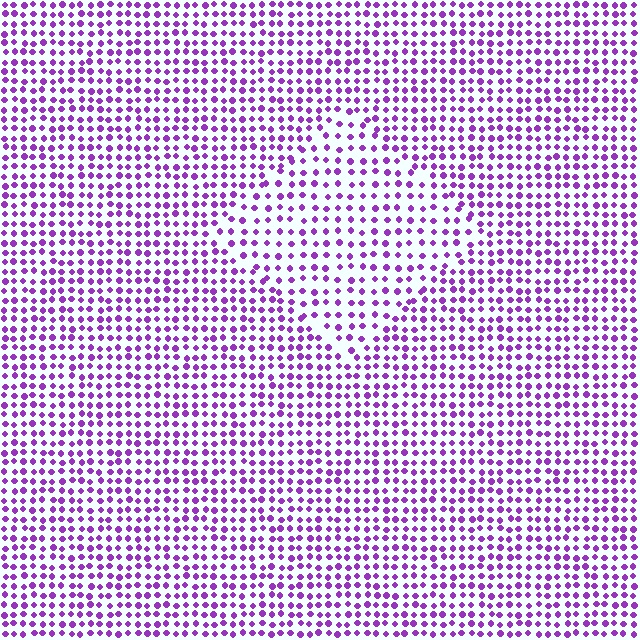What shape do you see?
I see a diamond.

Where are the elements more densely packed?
The elements are more densely packed outside the diamond boundary.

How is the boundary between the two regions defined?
The boundary is defined by a change in element density (approximately 1.6x ratio). All elements are the same color, size, and shape.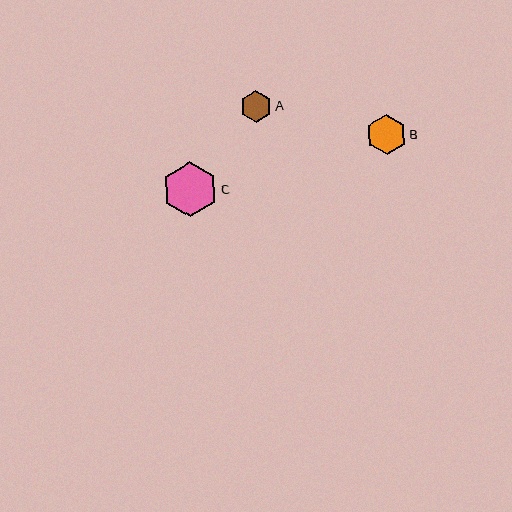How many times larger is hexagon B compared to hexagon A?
Hexagon B is approximately 1.2 times the size of hexagon A.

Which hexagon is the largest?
Hexagon C is the largest with a size of approximately 55 pixels.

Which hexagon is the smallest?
Hexagon A is the smallest with a size of approximately 32 pixels.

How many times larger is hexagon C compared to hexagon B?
Hexagon C is approximately 1.4 times the size of hexagon B.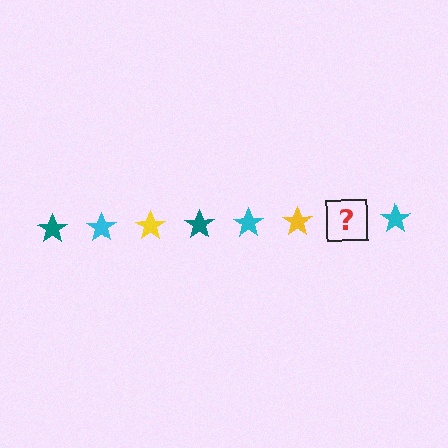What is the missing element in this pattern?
The missing element is a teal star.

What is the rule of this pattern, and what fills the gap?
The rule is that the pattern cycles through teal, cyan, yellow stars. The gap should be filled with a teal star.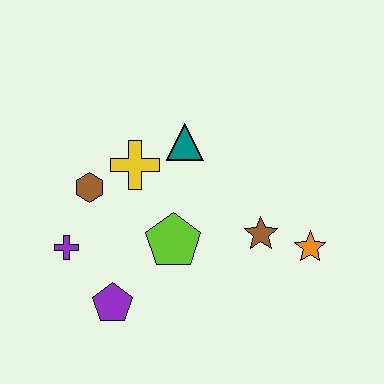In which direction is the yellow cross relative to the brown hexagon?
The yellow cross is to the right of the brown hexagon.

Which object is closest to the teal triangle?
The yellow cross is closest to the teal triangle.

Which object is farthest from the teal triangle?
The purple pentagon is farthest from the teal triangle.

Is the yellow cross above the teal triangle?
No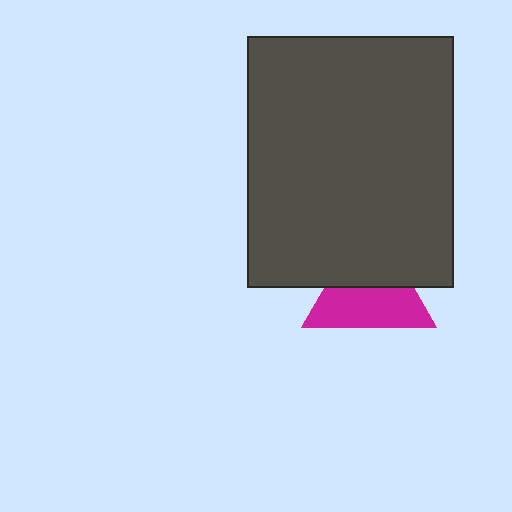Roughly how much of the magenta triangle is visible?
About half of it is visible (roughly 56%).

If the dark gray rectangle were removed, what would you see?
You would see the complete magenta triangle.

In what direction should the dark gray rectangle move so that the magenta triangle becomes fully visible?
The dark gray rectangle should move up. That is the shortest direction to clear the overlap and leave the magenta triangle fully visible.